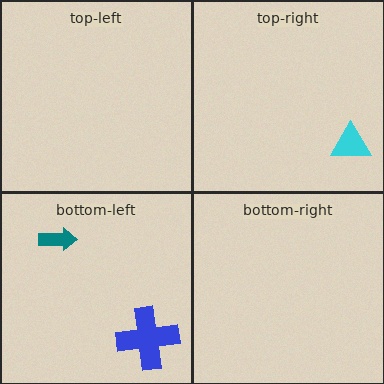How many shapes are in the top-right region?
1.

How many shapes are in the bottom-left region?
2.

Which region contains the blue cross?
The bottom-left region.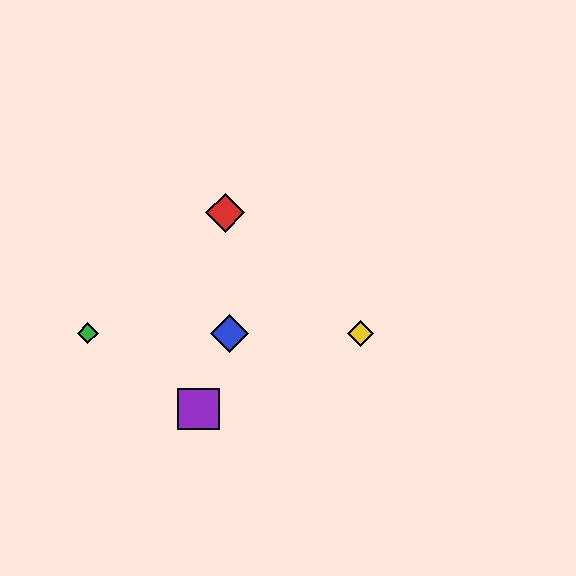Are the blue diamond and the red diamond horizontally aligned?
No, the blue diamond is at y≈333 and the red diamond is at y≈213.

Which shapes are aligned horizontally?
The blue diamond, the green diamond, the yellow diamond are aligned horizontally.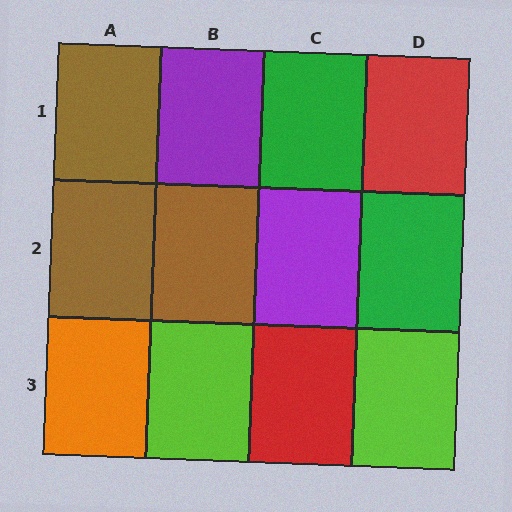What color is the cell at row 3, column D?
Lime.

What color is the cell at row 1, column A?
Brown.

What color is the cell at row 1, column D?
Red.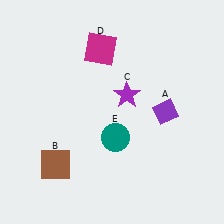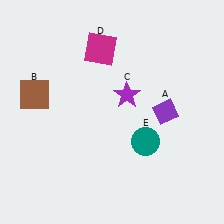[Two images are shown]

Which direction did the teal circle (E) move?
The teal circle (E) moved right.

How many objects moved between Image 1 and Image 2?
2 objects moved between the two images.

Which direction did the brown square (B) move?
The brown square (B) moved up.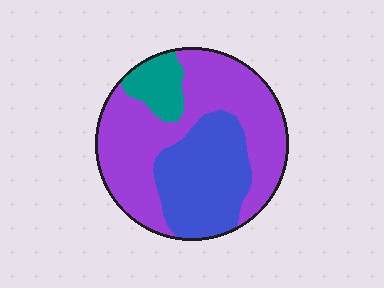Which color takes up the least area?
Teal, at roughly 10%.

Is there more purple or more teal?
Purple.